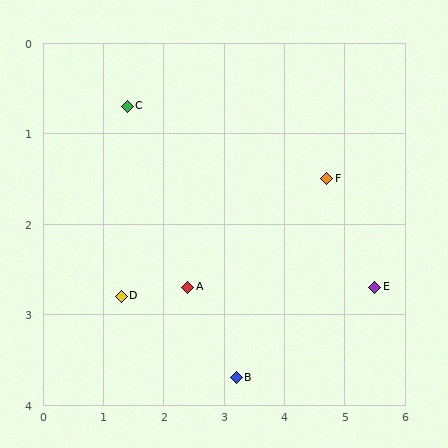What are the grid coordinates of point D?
Point D is at approximately (1.3, 2.8).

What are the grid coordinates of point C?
Point C is at approximately (1.4, 0.7).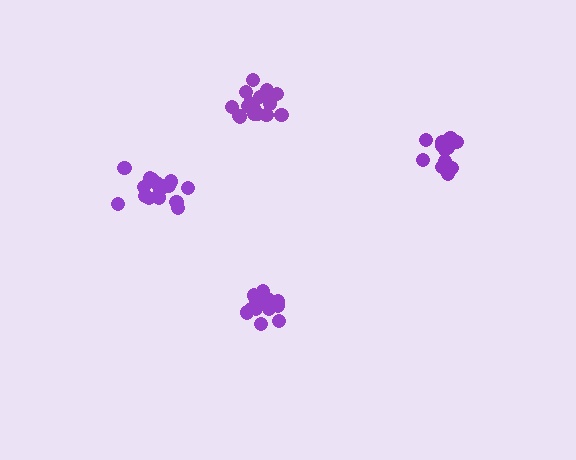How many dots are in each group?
Group 1: 18 dots, Group 2: 17 dots, Group 3: 13 dots, Group 4: 12 dots (60 total).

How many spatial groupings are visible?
There are 4 spatial groupings.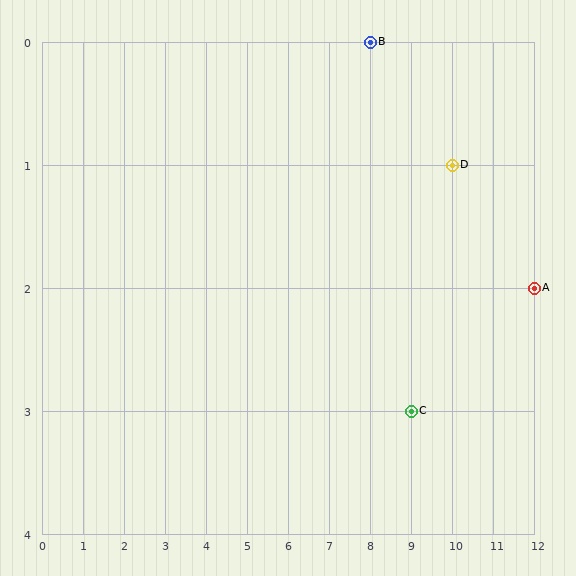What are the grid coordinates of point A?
Point A is at grid coordinates (12, 2).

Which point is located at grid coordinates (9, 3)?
Point C is at (9, 3).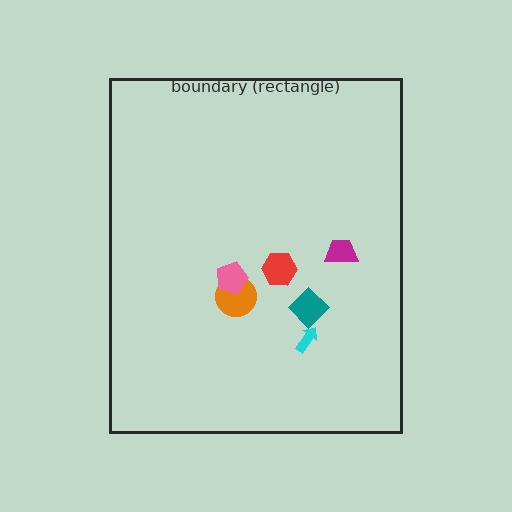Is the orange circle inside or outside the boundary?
Inside.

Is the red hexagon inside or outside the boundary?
Inside.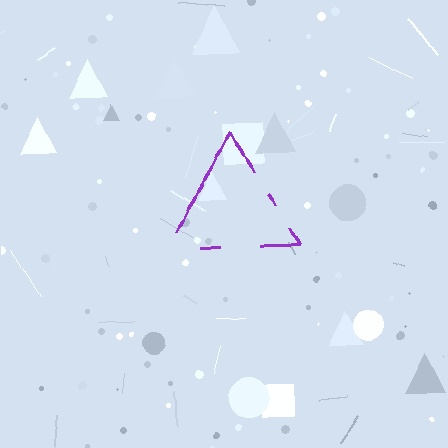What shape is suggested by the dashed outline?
The dashed outline suggests a triangle.